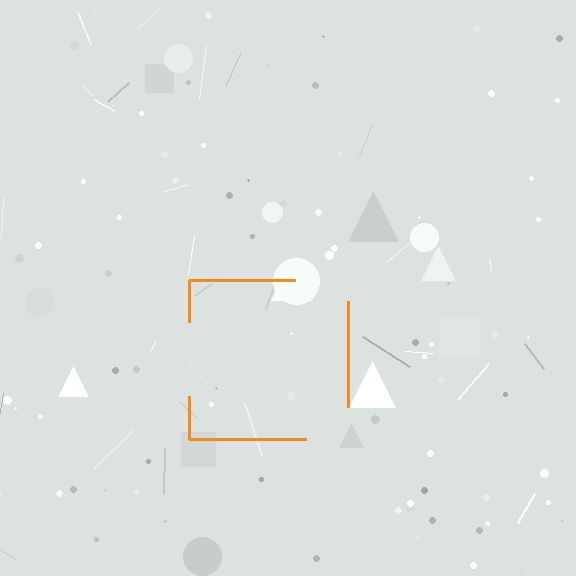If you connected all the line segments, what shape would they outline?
They would outline a square.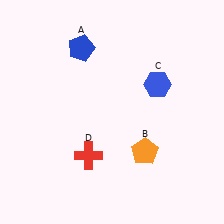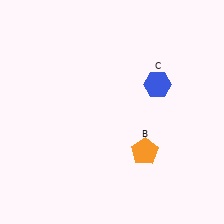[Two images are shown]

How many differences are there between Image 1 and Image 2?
There are 2 differences between the two images.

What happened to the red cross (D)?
The red cross (D) was removed in Image 2. It was in the bottom-left area of Image 1.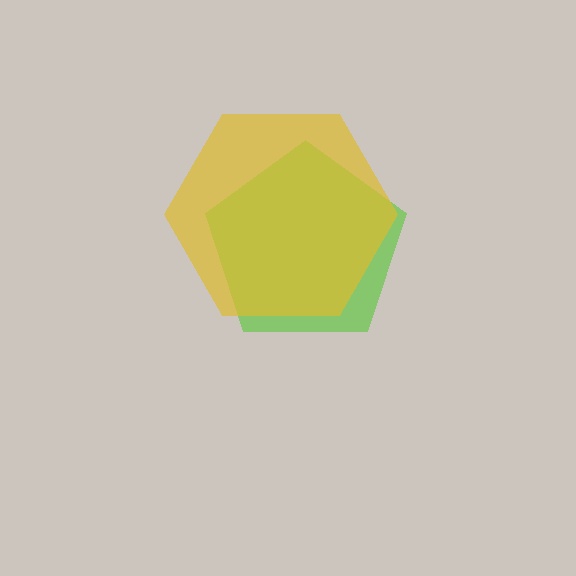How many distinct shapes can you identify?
There are 2 distinct shapes: a lime pentagon, a yellow hexagon.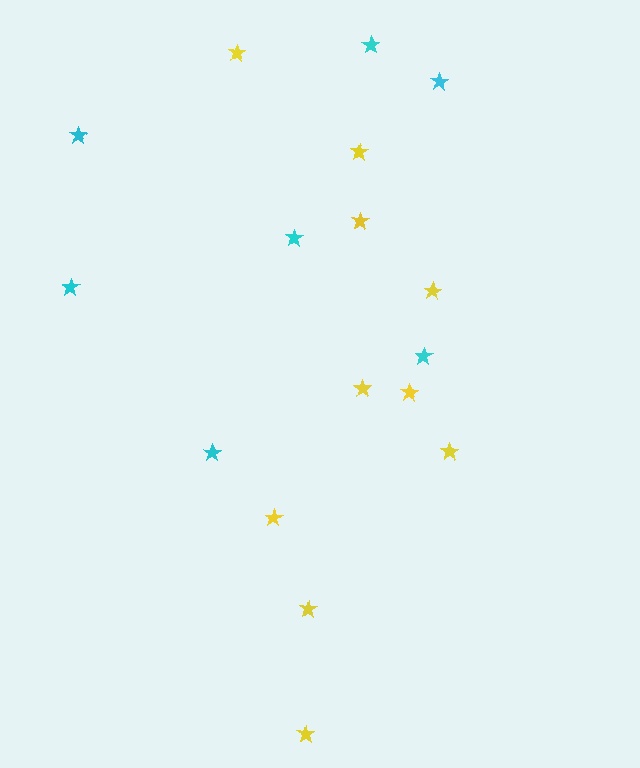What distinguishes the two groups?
There are 2 groups: one group of cyan stars (7) and one group of yellow stars (10).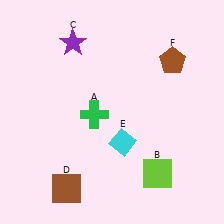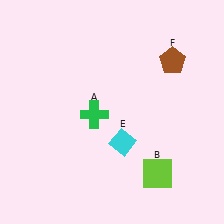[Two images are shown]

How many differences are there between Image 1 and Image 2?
There are 2 differences between the two images.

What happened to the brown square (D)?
The brown square (D) was removed in Image 2. It was in the bottom-left area of Image 1.